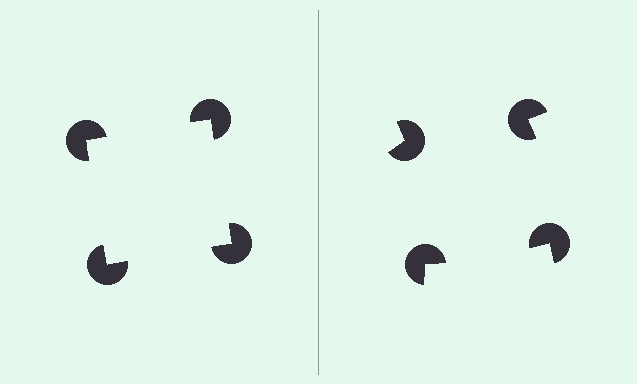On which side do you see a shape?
An illusory square appears on the left side. On the right side the wedge cuts are rotated, so no coherent shape forms.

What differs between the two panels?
The pac-man discs are positioned identically on both sides; only the wedge orientations differ. On the left they align to a square; on the right they are misaligned.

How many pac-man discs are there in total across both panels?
8 — 4 on each side.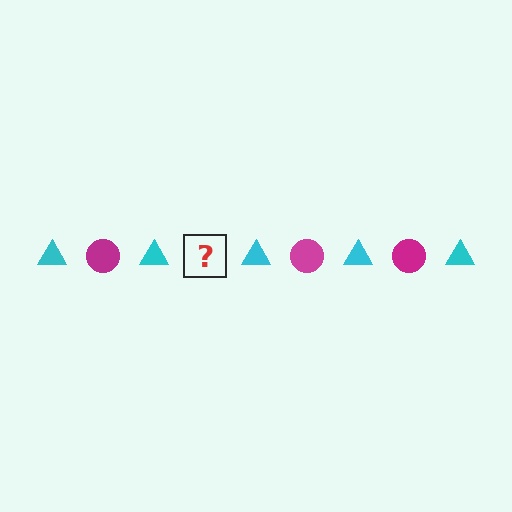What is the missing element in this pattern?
The missing element is a magenta circle.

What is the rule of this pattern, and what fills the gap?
The rule is that the pattern alternates between cyan triangle and magenta circle. The gap should be filled with a magenta circle.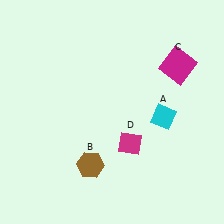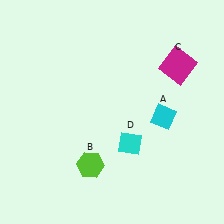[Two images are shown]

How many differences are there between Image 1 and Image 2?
There are 2 differences between the two images.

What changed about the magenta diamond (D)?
In Image 1, D is magenta. In Image 2, it changed to cyan.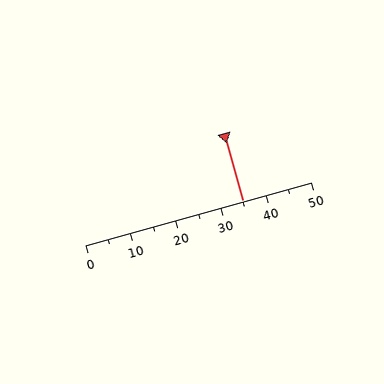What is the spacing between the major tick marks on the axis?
The major ticks are spaced 10 apart.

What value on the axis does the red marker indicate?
The marker indicates approximately 35.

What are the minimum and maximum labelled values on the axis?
The axis runs from 0 to 50.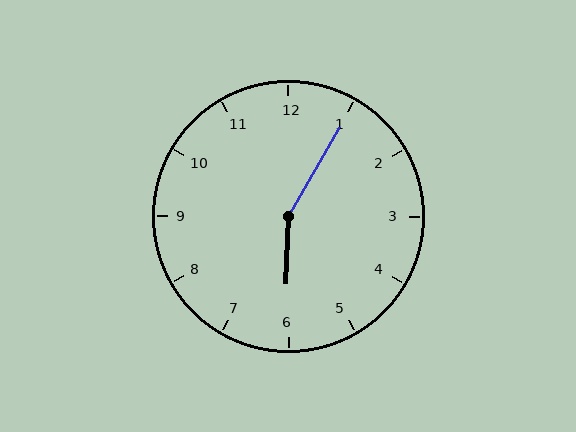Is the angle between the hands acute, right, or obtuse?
It is obtuse.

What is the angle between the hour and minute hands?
Approximately 152 degrees.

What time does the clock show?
6:05.